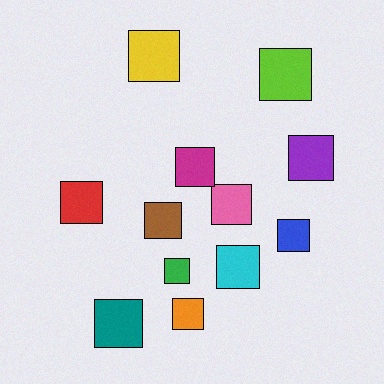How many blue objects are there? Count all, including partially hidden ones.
There is 1 blue object.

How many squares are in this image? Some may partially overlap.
There are 12 squares.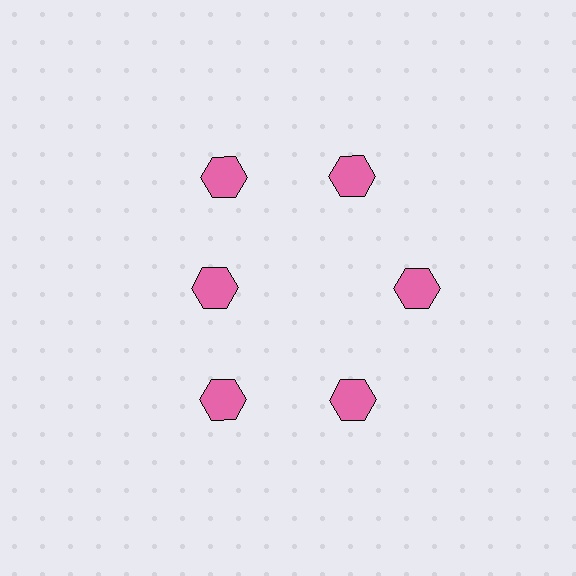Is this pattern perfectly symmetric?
No. The 6 pink hexagons are arranged in a ring, but one element near the 9 o'clock position is pulled inward toward the center, breaking the 6-fold rotational symmetry.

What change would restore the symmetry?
The symmetry would be restored by moving it outward, back onto the ring so that all 6 hexagons sit at equal angles and equal distance from the center.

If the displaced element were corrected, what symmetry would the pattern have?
It would have 6-fold rotational symmetry — the pattern would map onto itself every 60 degrees.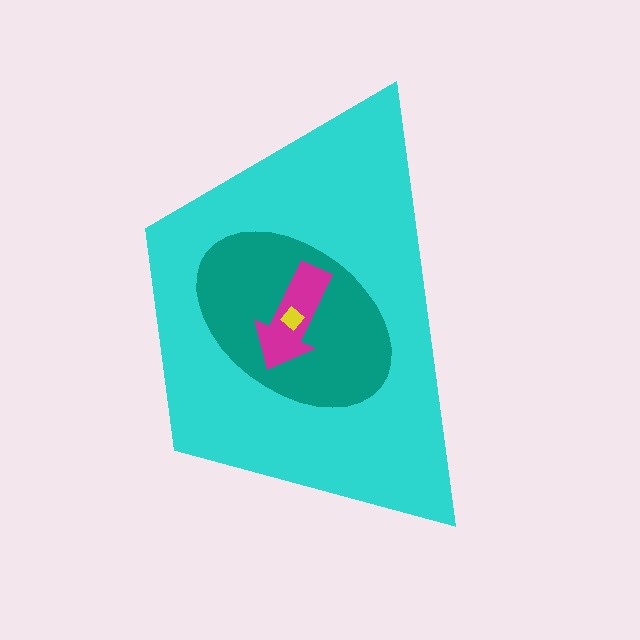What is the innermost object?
The yellow diamond.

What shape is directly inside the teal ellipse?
The magenta arrow.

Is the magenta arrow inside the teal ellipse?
Yes.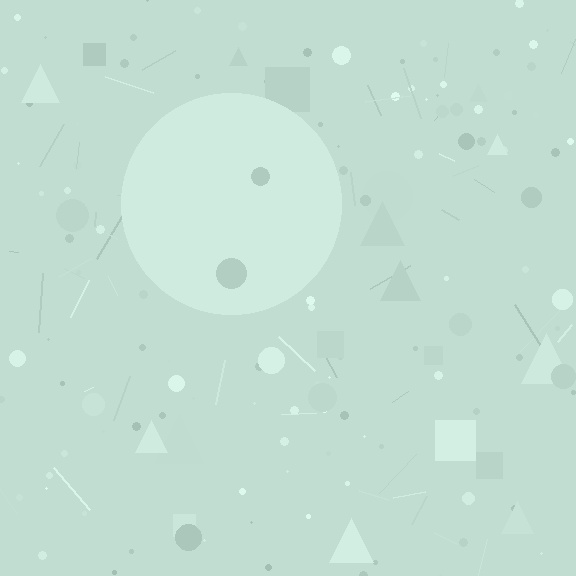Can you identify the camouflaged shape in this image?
The camouflaged shape is a circle.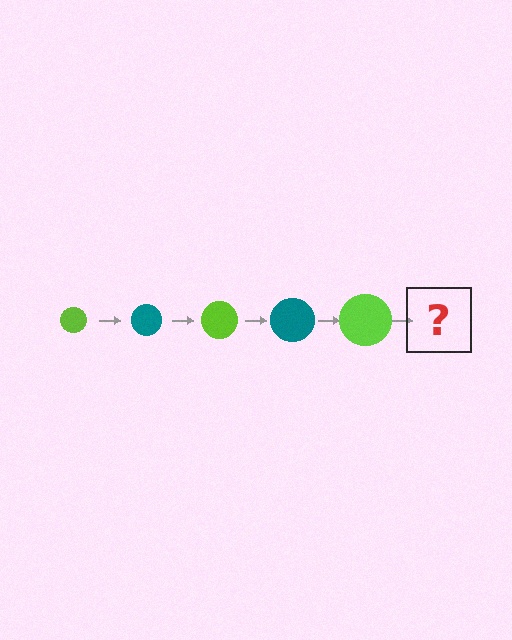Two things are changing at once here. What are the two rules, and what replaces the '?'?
The two rules are that the circle grows larger each step and the color cycles through lime and teal. The '?' should be a teal circle, larger than the previous one.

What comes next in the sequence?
The next element should be a teal circle, larger than the previous one.